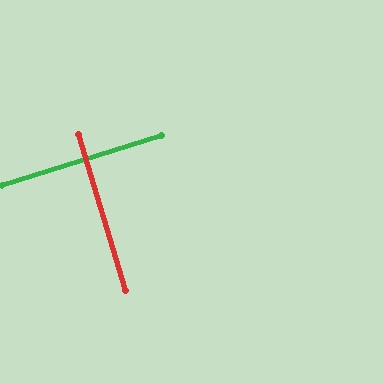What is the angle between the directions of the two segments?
Approximately 89 degrees.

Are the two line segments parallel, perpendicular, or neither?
Perpendicular — they meet at approximately 89°.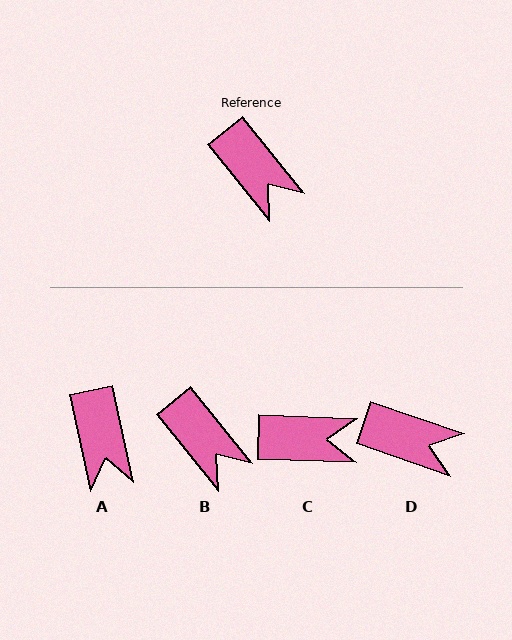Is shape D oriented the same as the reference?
No, it is off by about 32 degrees.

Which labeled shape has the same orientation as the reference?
B.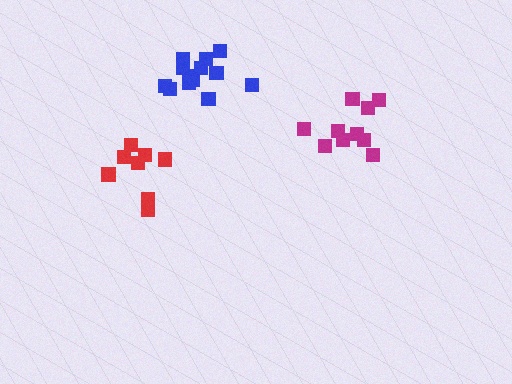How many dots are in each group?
Group 1: 10 dots, Group 2: 8 dots, Group 3: 13 dots (31 total).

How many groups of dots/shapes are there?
There are 3 groups.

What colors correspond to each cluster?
The clusters are colored: magenta, red, blue.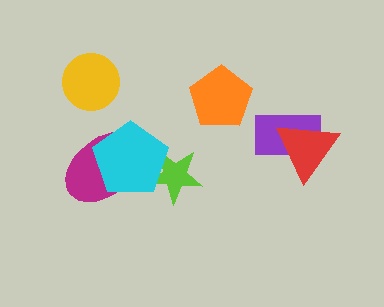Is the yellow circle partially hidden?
No, no other shape covers it.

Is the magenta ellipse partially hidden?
Yes, it is partially covered by another shape.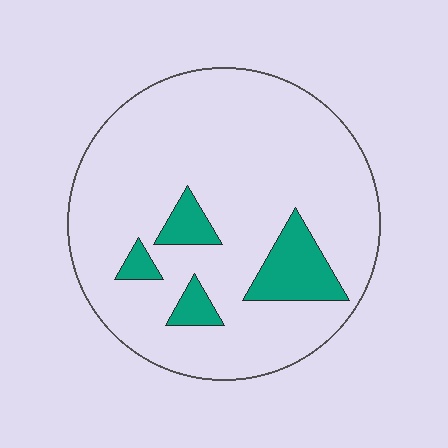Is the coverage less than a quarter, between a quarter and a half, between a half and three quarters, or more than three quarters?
Less than a quarter.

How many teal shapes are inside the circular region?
4.